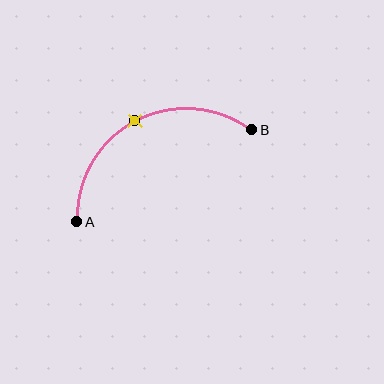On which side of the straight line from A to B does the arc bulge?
The arc bulges above the straight line connecting A and B.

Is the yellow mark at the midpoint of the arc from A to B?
Yes. The yellow mark lies on the arc at equal arc-length from both A and B — it is the arc midpoint.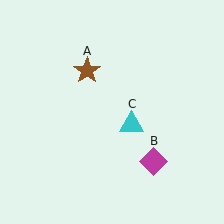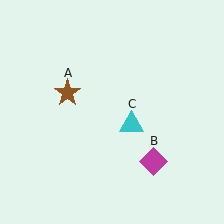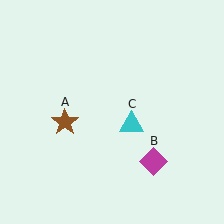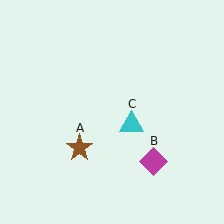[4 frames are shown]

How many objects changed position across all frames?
1 object changed position: brown star (object A).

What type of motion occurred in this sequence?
The brown star (object A) rotated counterclockwise around the center of the scene.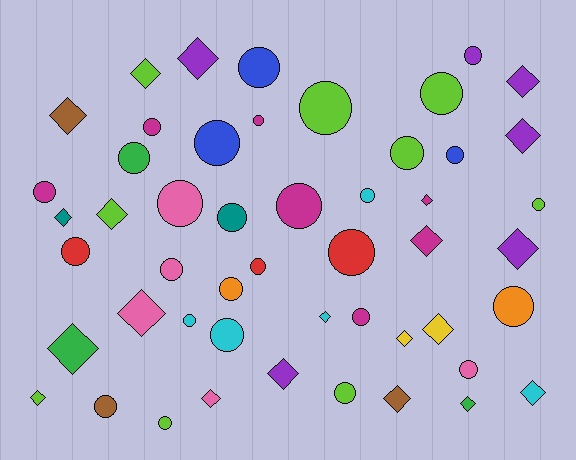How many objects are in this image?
There are 50 objects.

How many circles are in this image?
There are 29 circles.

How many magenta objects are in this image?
There are 7 magenta objects.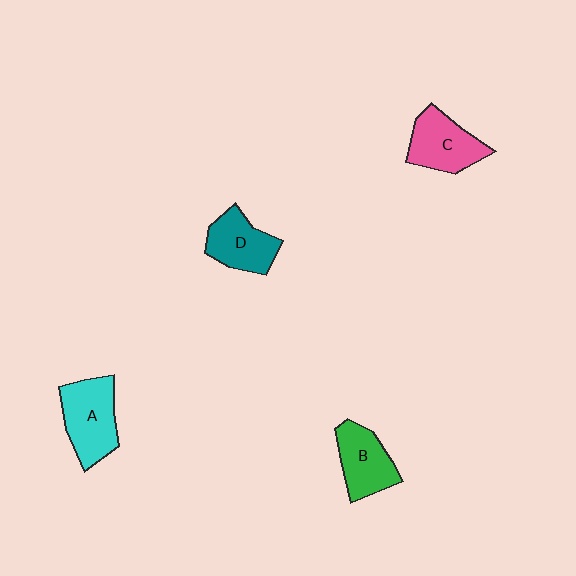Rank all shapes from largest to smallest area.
From largest to smallest: A (cyan), C (pink), D (teal), B (green).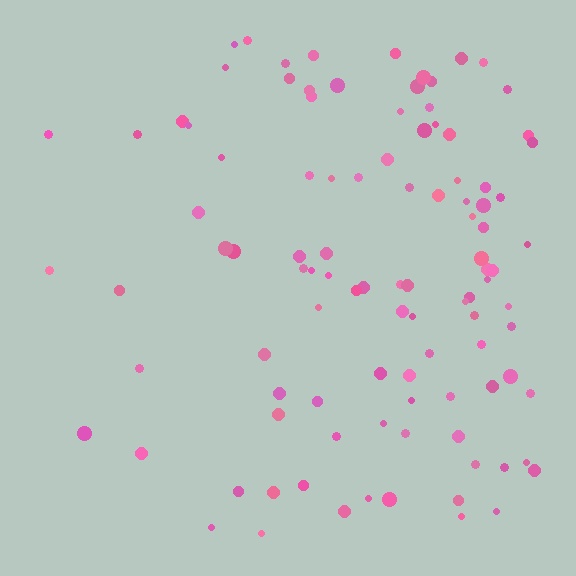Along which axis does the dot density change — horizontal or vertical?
Horizontal.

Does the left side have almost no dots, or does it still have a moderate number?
Still a moderate number, just noticeably fewer than the right.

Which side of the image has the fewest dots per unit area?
The left.